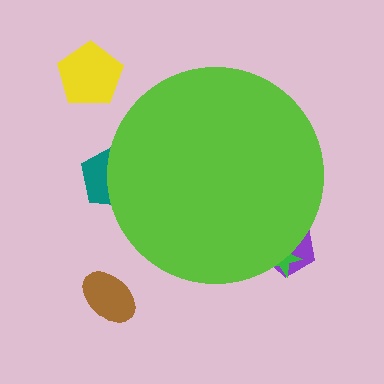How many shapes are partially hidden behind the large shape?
3 shapes are partially hidden.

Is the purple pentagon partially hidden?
Yes, the purple pentagon is partially hidden behind the lime circle.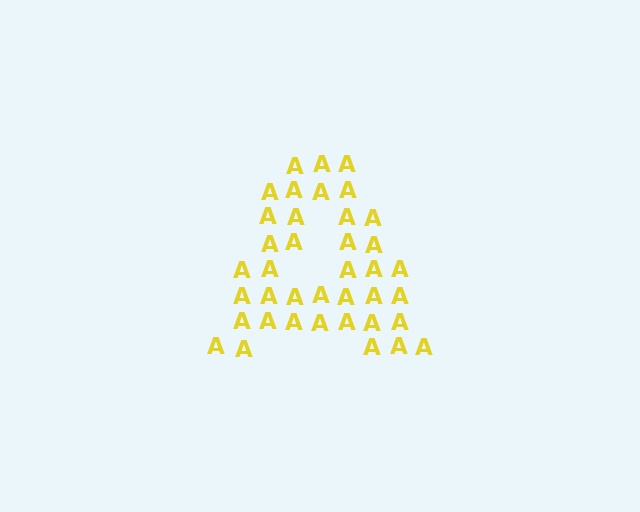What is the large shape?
The large shape is the letter A.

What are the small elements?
The small elements are letter A's.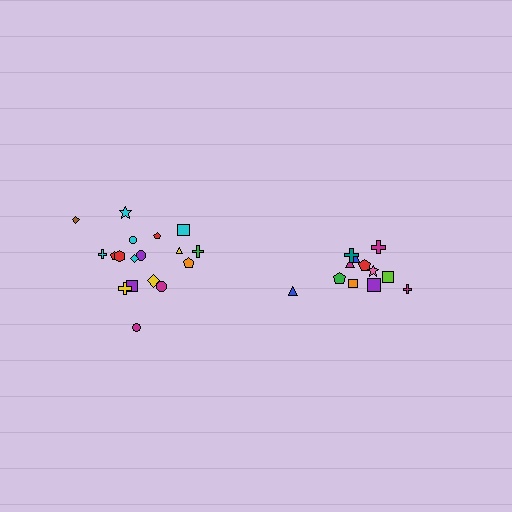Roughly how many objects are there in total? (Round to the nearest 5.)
Roughly 30 objects in total.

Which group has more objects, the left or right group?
The left group.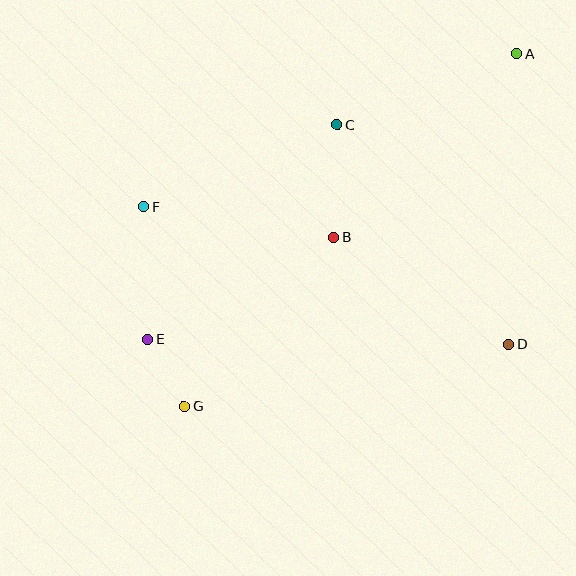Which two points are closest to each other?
Points E and G are closest to each other.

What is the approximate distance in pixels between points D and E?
The distance between D and E is approximately 361 pixels.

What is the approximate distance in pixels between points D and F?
The distance between D and F is approximately 390 pixels.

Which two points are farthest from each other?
Points A and G are farthest from each other.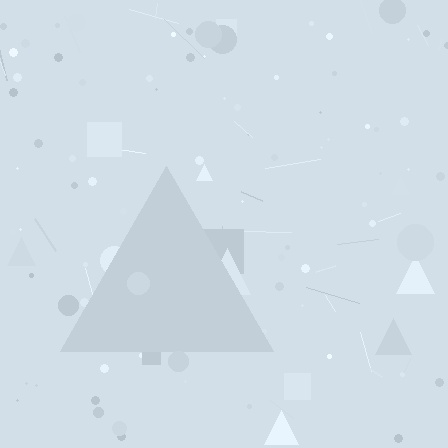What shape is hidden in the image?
A triangle is hidden in the image.